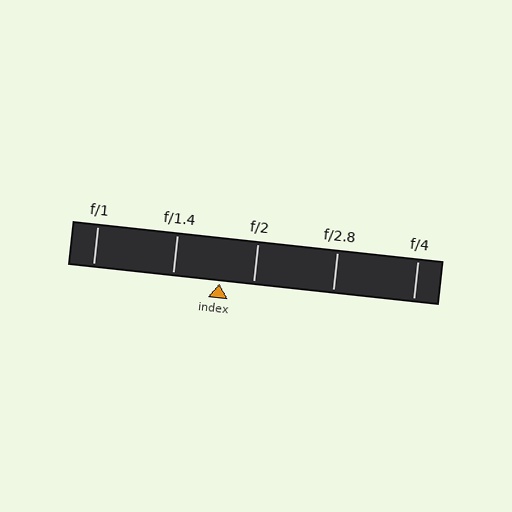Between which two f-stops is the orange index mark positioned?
The index mark is between f/1.4 and f/2.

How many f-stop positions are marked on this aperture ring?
There are 5 f-stop positions marked.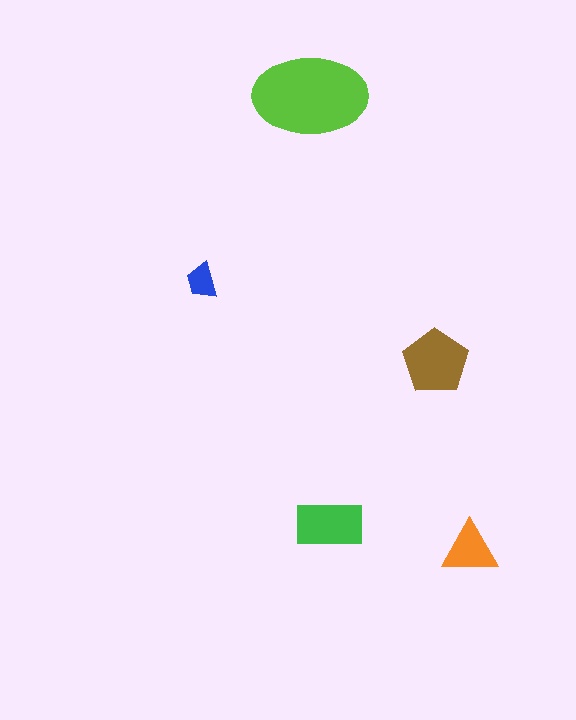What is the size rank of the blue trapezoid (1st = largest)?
5th.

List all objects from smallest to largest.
The blue trapezoid, the orange triangle, the green rectangle, the brown pentagon, the lime ellipse.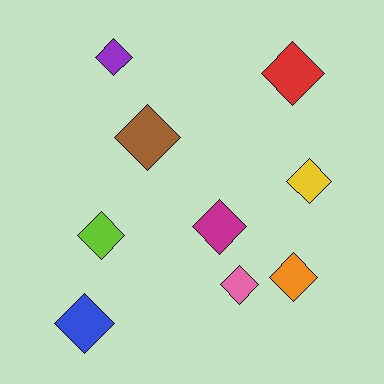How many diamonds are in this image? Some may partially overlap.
There are 9 diamonds.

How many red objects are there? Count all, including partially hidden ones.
There is 1 red object.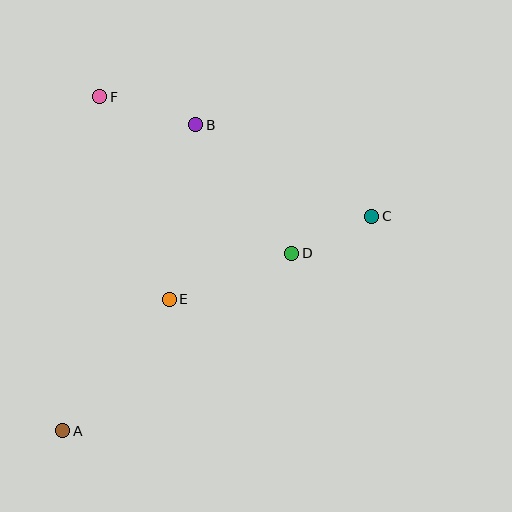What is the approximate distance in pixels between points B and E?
The distance between B and E is approximately 177 pixels.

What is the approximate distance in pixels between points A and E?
The distance between A and E is approximately 169 pixels.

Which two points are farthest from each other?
Points A and C are farthest from each other.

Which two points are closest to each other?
Points C and D are closest to each other.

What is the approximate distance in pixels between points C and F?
The distance between C and F is approximately 297 pixels.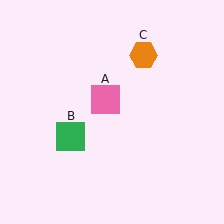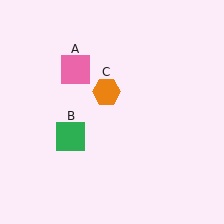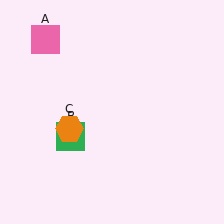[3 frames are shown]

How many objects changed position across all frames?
2 objects changed position: pink square (object A), orange hexagon (object C).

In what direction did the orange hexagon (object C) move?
The orange hexagon (object C) moved down and to the left.